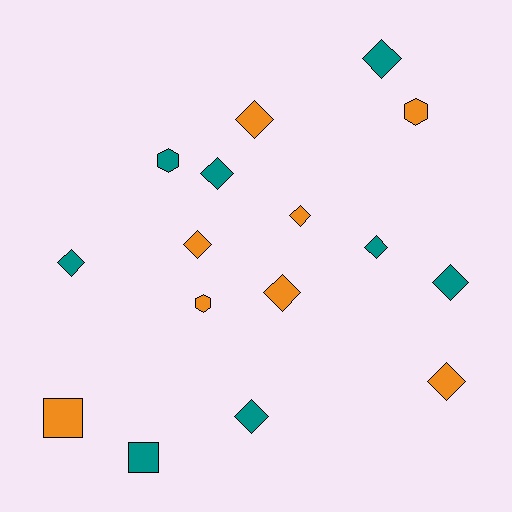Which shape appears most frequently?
Diamond, with 11 objects.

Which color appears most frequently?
Orange, with 8 objects.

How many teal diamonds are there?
There are 6 teal diamonds.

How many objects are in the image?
There are 16 objects.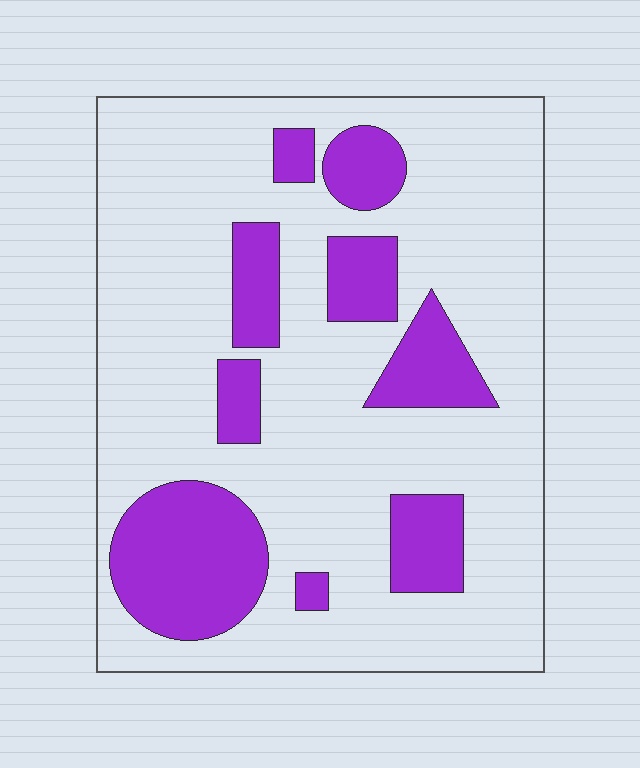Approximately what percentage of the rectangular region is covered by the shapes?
Approximately 25%.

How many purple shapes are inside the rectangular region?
9.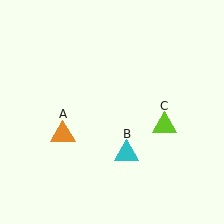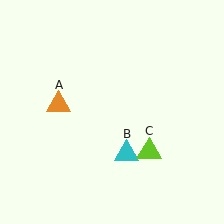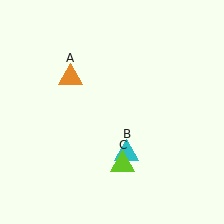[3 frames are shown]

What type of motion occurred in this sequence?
The orange triangle (object A), lime triangle (object C) rotated clockwise around the center of the scene.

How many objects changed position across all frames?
2 objects changed position: orange triangle (object A), lime triangle (object C).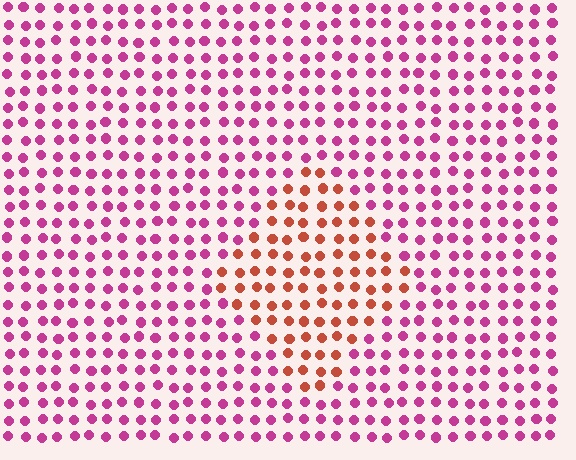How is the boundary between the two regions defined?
The boundary is defined purely by a slight shift in hue (about 48 degrees). Spacing, size, and orientation are identical on both sides.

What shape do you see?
I see a diamond.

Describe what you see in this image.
The image is filled with small magenta elements in a uniform arrangement. A diamond-shaped region is visible where the elements are tinted to a slightly different hue, forming a subtle color boundary.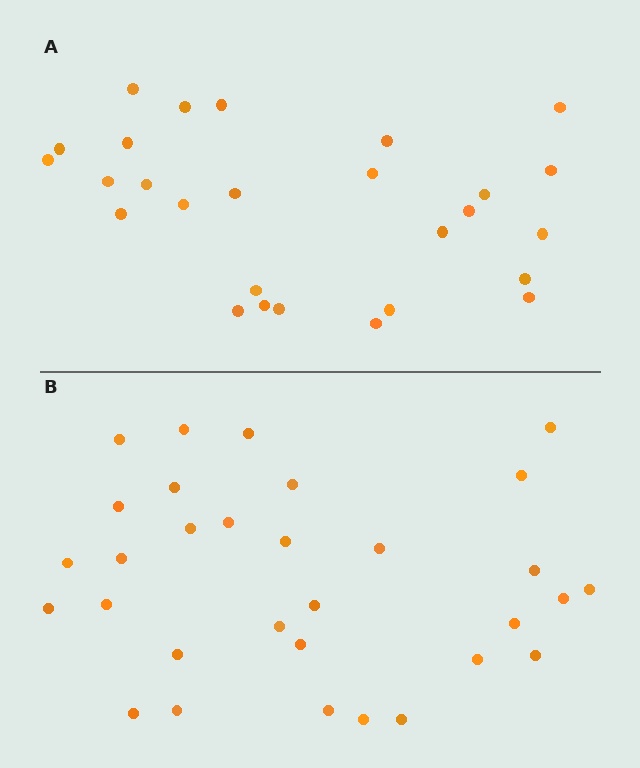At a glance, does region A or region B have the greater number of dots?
Region B (the bottom region) has more dots.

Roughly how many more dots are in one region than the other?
Region B has about 4 more dots than region A.